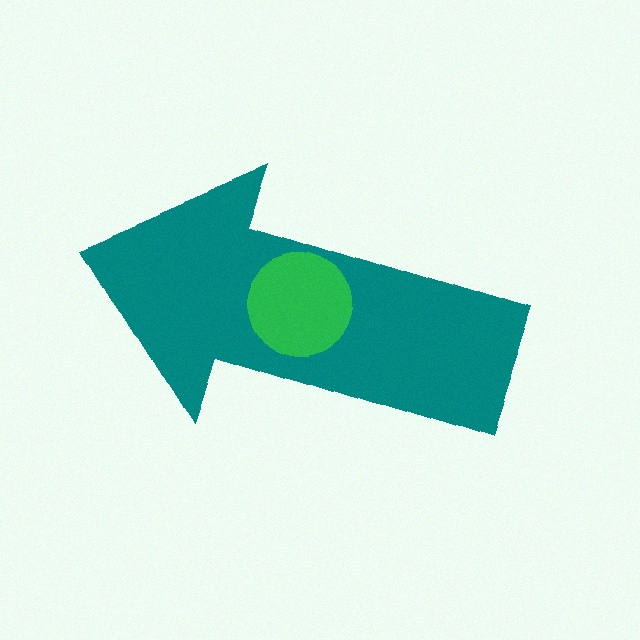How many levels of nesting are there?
2.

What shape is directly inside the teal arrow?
The green circle.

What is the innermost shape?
The green circle.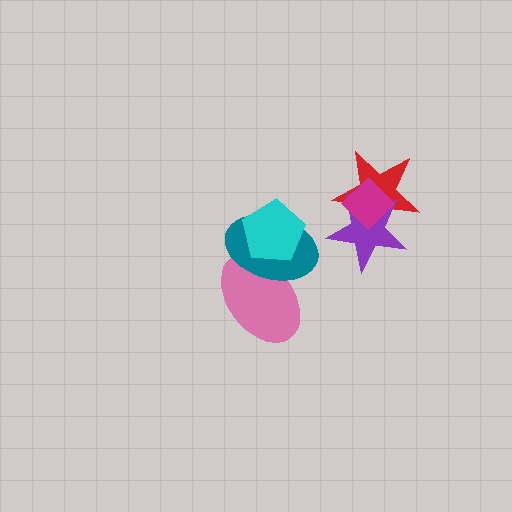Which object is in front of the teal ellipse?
The cyan pentagon is in front of the teal ellipse.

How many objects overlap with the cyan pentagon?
2 objects overlap with the cyan pentagon.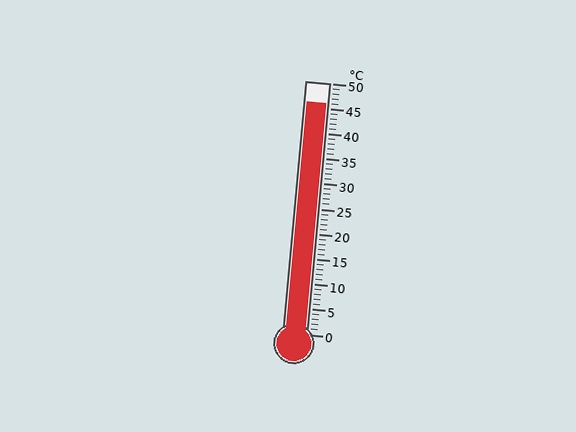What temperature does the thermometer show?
The thermometer shows approximately 46°C.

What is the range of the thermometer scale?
The thermometer scale ranges from 0°C to 50°C.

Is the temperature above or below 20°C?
The temperature is above 20°C.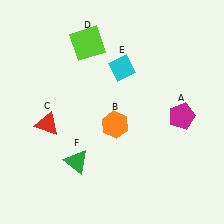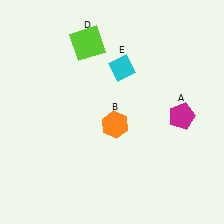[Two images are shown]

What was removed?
The red triangle (C), the green triangle (F) were removed in Image 2.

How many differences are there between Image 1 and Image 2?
There are 2 differences between the two images.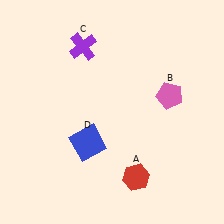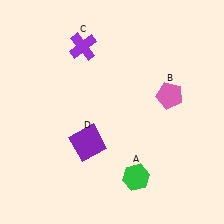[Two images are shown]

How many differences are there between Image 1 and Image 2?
There are 2 differences between the two images.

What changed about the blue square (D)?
In Image 1, D is blue. In Image 2, it changed to purple.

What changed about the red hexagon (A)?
In Image 1, A is red. In Image 2, it changed to green.